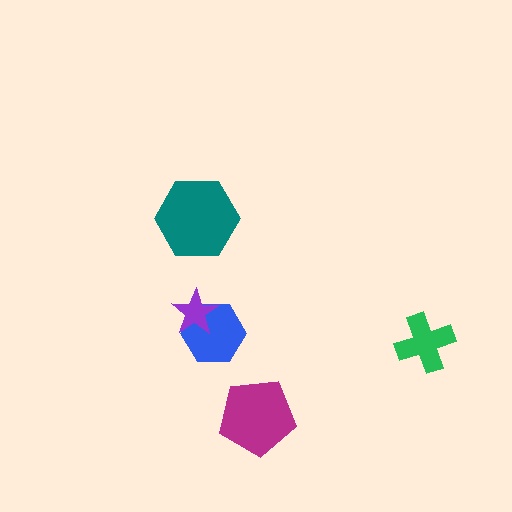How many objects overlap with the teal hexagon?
0 objects overlap with the teal hexagon.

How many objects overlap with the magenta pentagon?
0 objects overlap with the magenta pentagon.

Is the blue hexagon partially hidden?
Yes, it is partially covered by another shape.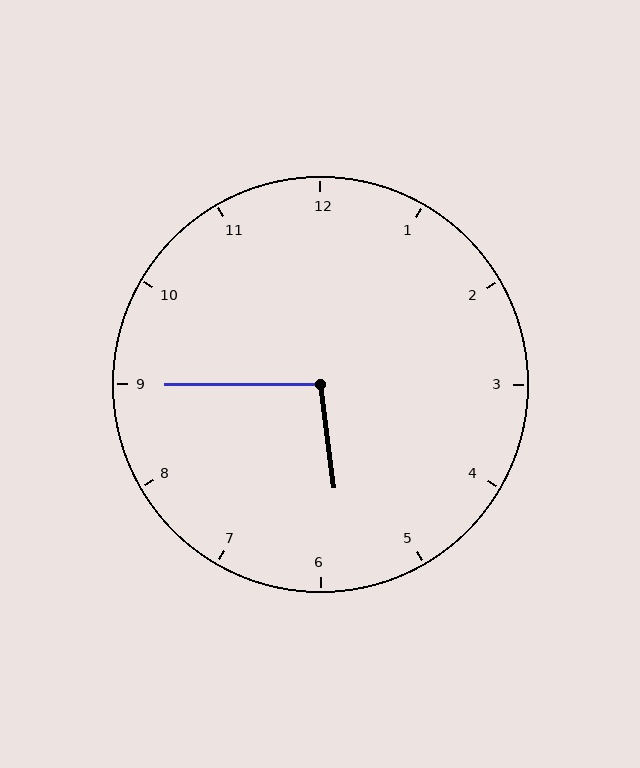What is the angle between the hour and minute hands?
Approximately 98 degrees.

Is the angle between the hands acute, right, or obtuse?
It is obtuse.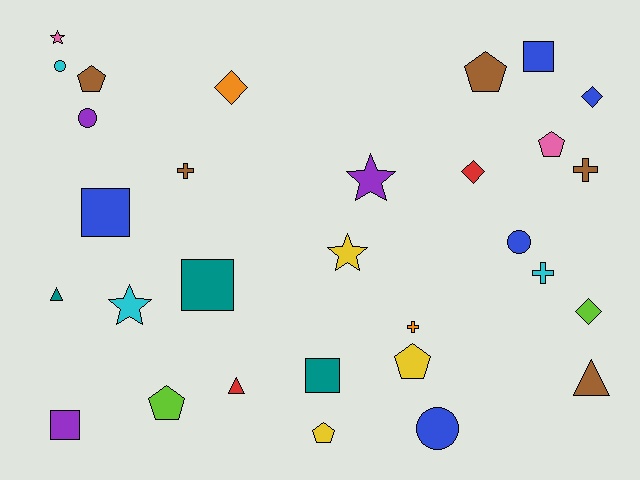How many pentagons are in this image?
There are 6 pentagons.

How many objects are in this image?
There are 30 objects.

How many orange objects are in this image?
There are 2 orange objects.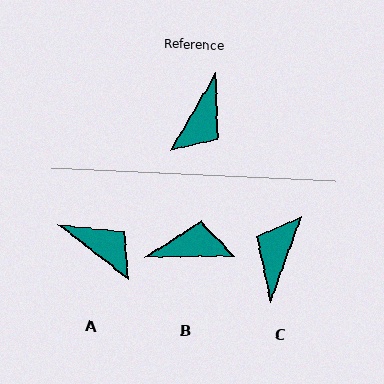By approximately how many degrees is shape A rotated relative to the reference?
Approximately 82 degrees counter-clockwise.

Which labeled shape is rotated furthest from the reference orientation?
C, about 169 degrees away.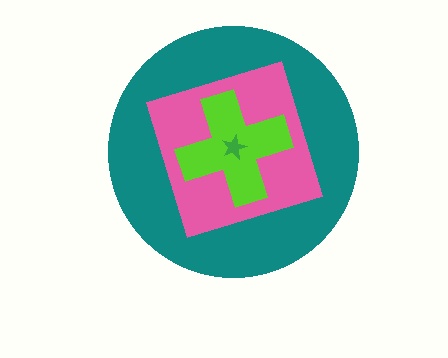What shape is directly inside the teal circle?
The pink diamond.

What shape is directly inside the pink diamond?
The lime cross.